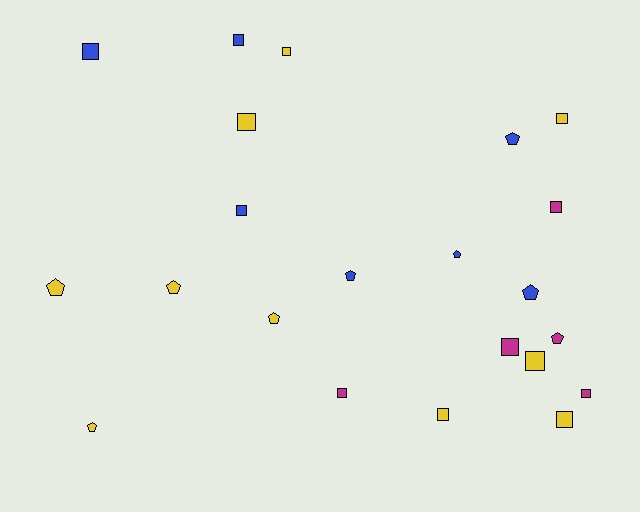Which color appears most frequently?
Yellow, with 10 objects.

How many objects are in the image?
There are 22 objects.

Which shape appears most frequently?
Square, with 13 objects.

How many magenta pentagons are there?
There is 1 magenta pentagon.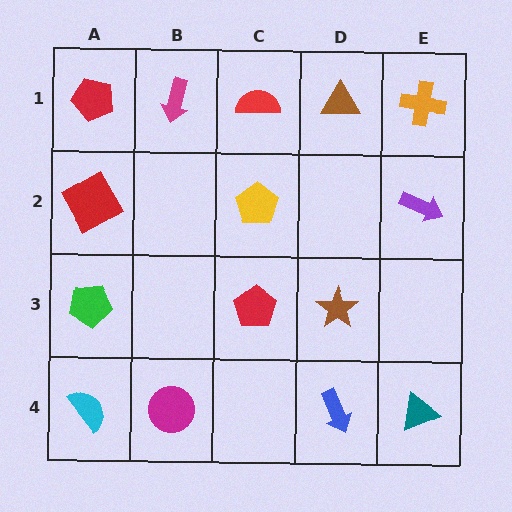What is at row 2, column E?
A purple arrow.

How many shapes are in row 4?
4 shapes.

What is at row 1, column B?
A magenta arrow.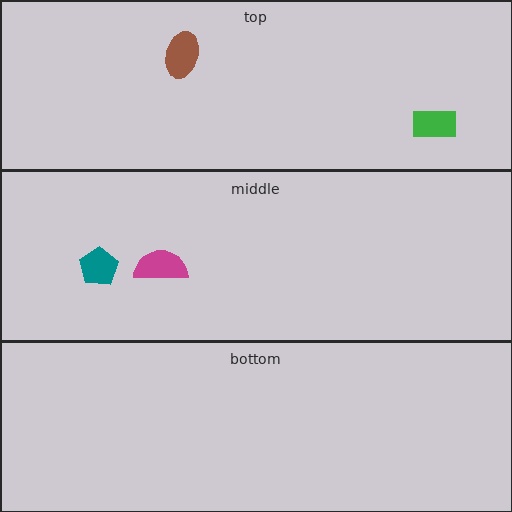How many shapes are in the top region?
2.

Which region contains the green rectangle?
The top region.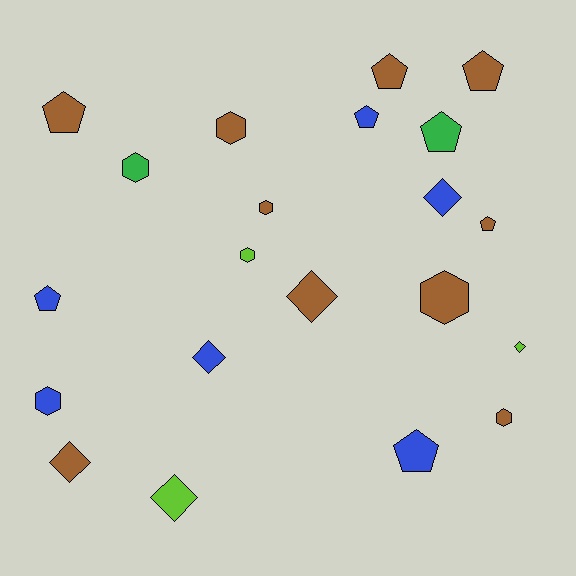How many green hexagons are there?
There is 1 green hexagon.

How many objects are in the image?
There are 21 objects.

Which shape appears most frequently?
Pentagon, with 8 objects.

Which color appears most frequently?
Brown, with 10 objects.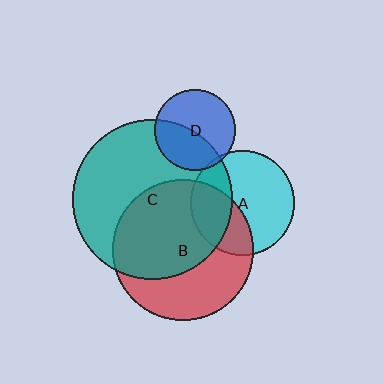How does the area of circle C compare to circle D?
Approximately 3.9 times.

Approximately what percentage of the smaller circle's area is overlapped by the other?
Approximately 60%.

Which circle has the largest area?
Circle C (teal).